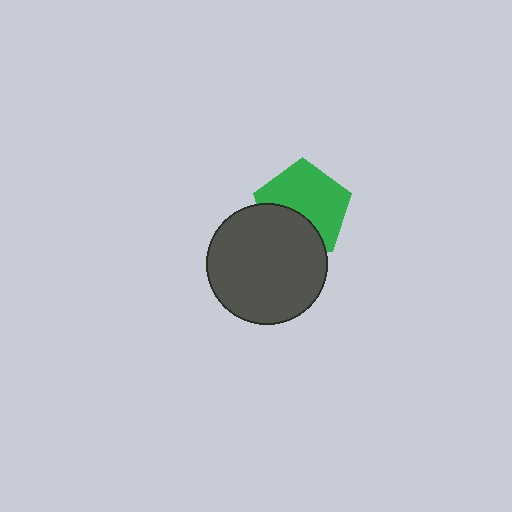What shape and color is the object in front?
The object in front is a dark gray circle.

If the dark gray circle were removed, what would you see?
You would see the complete green pentagon.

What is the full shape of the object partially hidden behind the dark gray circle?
The partially hidden object is a green pentagon.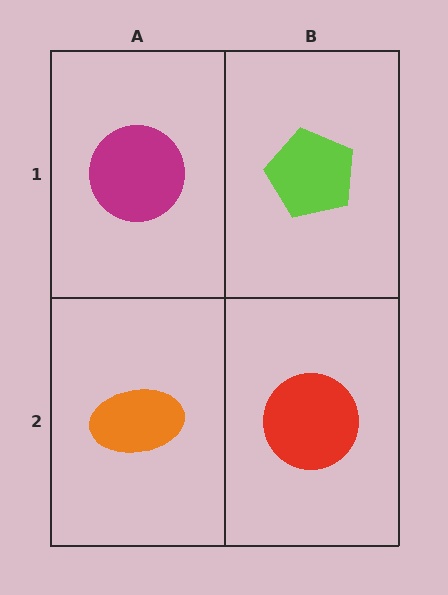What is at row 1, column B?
A lime pentagon.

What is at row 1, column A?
A magenta circle.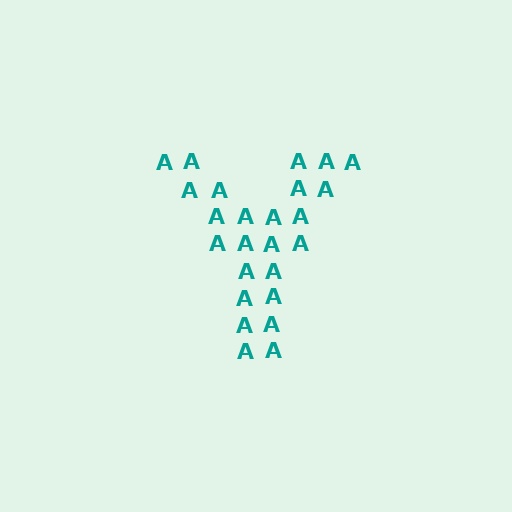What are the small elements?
The small elements are letter A's.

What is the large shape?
The large shape is the letter Y.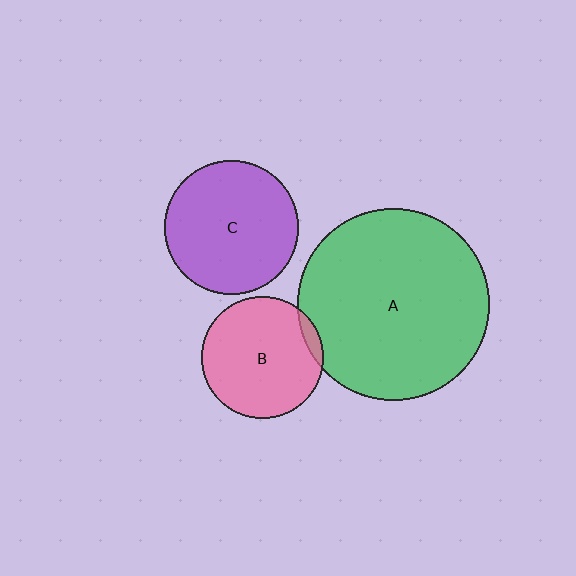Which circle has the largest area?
Circle A (green).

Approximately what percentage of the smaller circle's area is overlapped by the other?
Approximately 5%.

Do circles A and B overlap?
Yes.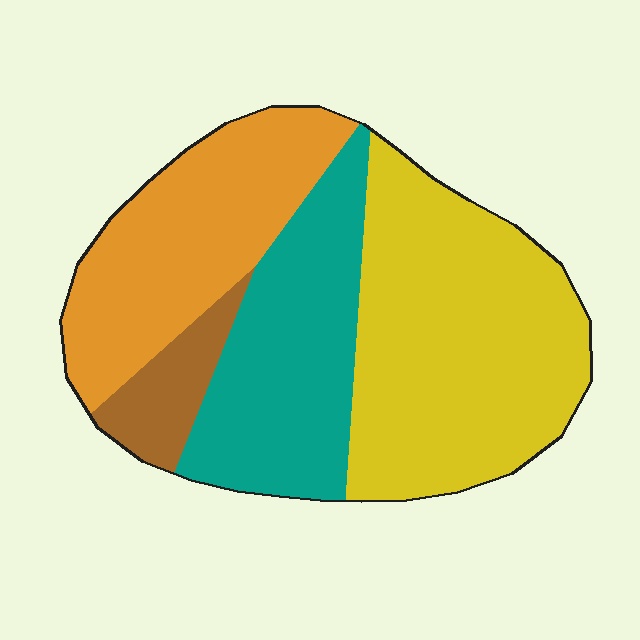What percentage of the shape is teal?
Teal covers around 25% of the shape.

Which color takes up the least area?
Brown, at roughly 10%.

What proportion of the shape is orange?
Orange takes up between a quarter and a half of the shape.